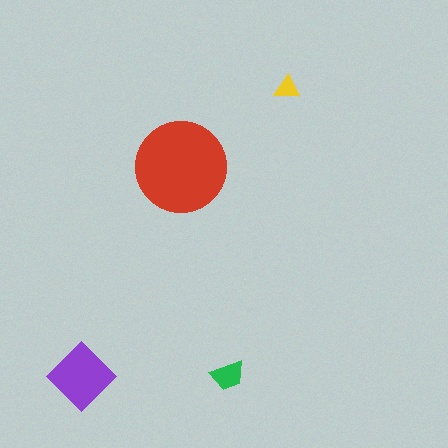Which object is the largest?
The red circle.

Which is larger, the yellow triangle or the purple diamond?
The purple diamond.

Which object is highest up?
The yellow triangle is topmost.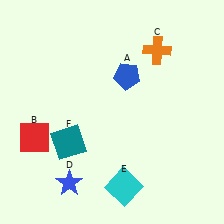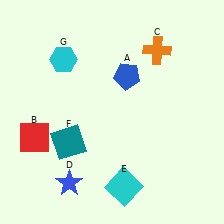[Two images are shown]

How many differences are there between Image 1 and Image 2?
There is 1 difference between the two images.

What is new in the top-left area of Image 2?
A cyan hexagon (G) was added in the top-left area of Image 2.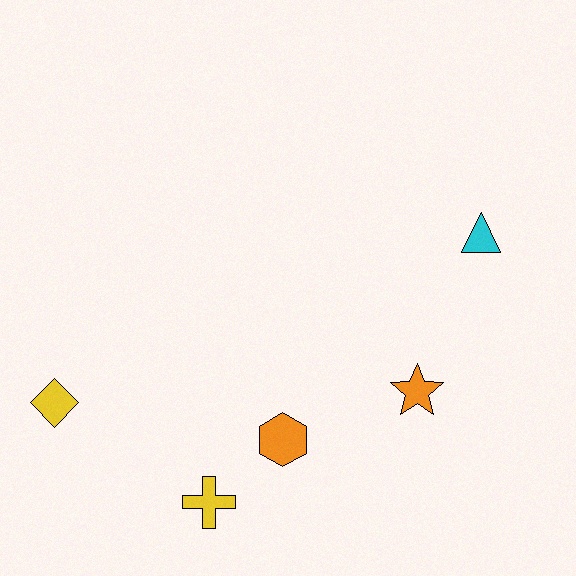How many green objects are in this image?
There are no green objects.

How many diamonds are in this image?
There is 1 diamond.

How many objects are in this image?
There are 5 objects.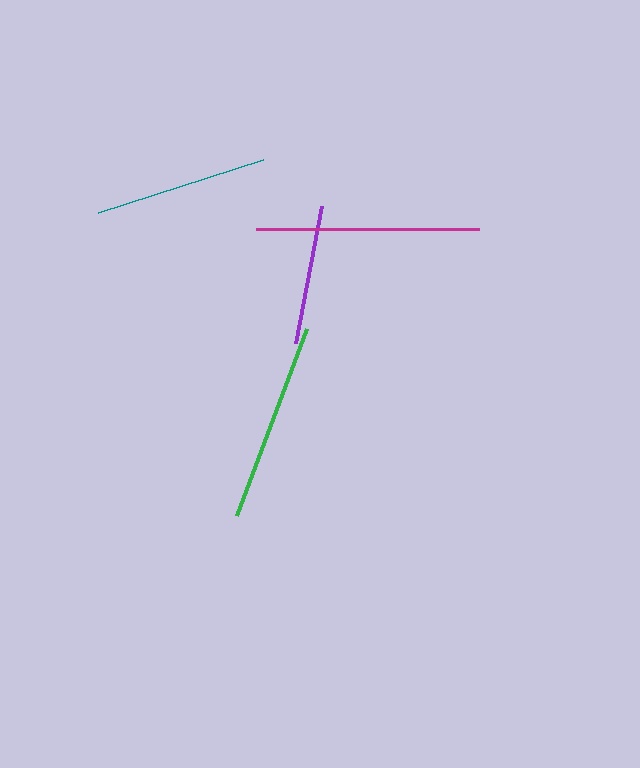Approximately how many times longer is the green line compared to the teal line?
The green line is approximately 1.1 times the length of the teal line.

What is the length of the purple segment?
The purple segment is approximately 139 pixels long.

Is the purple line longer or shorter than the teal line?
The teal line is longer than the purple line.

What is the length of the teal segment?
The teal segment is approximately 174 pixels long.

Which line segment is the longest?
The magenta line is the longest at approximately 223 pixels.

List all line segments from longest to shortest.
From longest to shortest: magenta, green, teal, purple.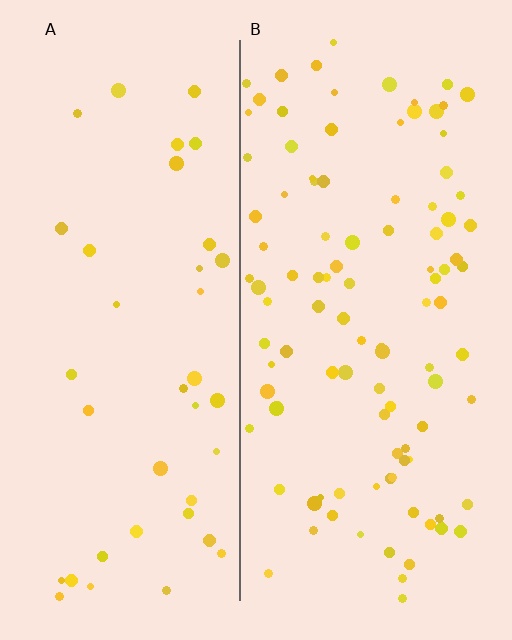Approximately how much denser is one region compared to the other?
Approximately 2.6× — region B over region A.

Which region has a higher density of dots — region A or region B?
B (the right).